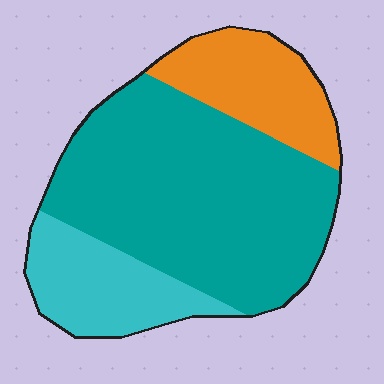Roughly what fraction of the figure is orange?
Orange covers around 20% of the figure.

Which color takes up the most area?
Teal, at roughly 60%.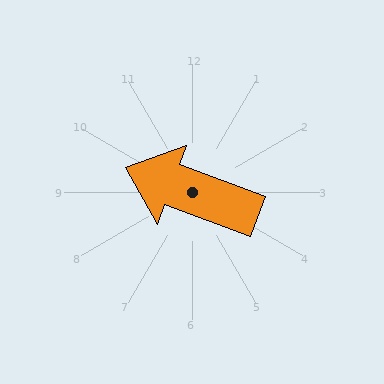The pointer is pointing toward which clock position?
Roughly 10 o'clock.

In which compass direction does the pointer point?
West.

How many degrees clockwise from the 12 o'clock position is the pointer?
Approximately 290 degrees.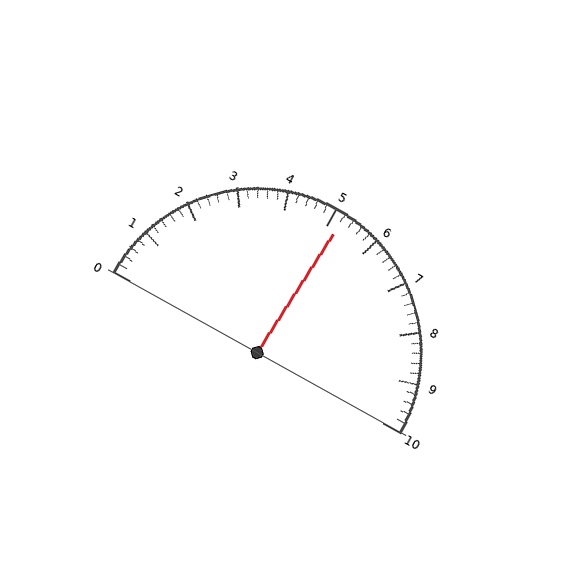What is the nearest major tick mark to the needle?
The nearest major tick mark is 5.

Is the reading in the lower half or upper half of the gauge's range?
The reading is in the upper half of the range (0 to 10).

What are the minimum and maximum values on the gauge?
The gauge ranges from 0 to 10.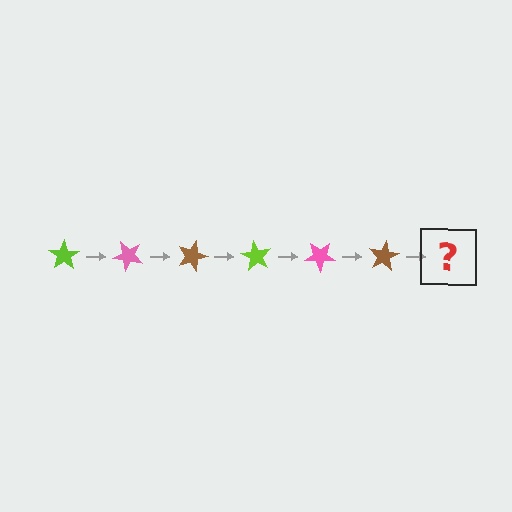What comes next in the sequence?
The next element should be a lime star, rotated 270 degrees from the start.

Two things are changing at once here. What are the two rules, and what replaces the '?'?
The two rules are that it rotates 45 degrees each step and the color cycles through lime, pink, and brown. The '?' should be a lime star, rotated 270 degrees from the start.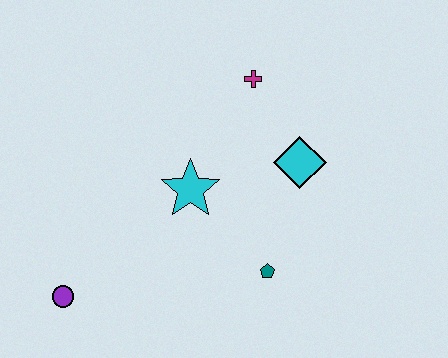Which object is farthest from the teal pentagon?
The purple circle is farthest from the teal pentagon.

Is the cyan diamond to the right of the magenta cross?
Yes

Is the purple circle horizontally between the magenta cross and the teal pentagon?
No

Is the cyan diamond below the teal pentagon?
No